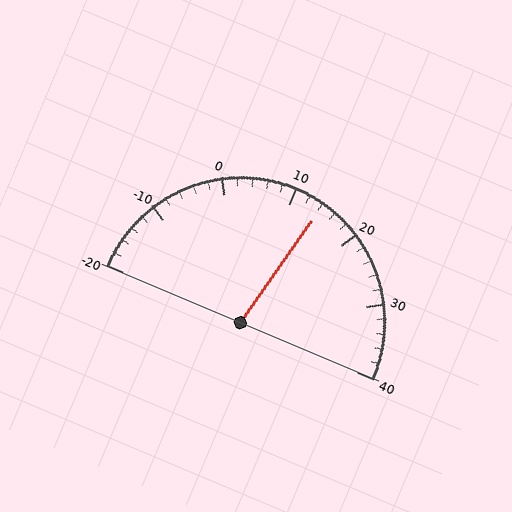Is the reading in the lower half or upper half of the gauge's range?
The reading is in the upper half of the range (-20 to 40).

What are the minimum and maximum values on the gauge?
The gauge ranges from -20 to 40.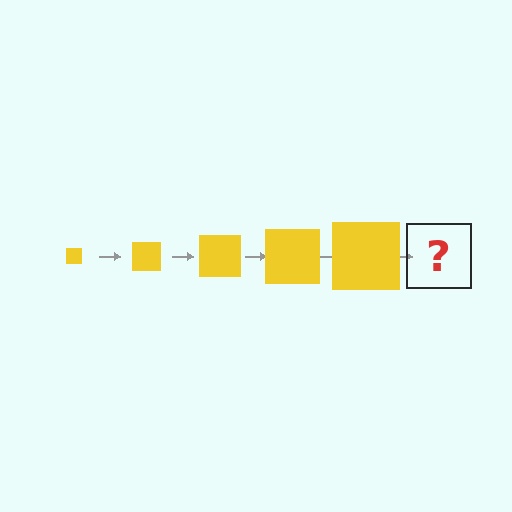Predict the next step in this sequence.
The next step is a yellow square, larger than the previous one.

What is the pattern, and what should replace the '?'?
The pattern is that the square gets progressively larger each step. The '?' should be a yellow square, larger than the previous one.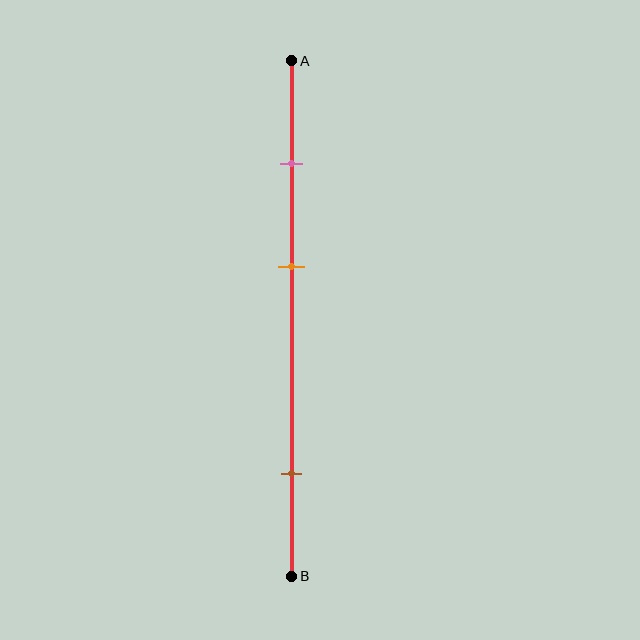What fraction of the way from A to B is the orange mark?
The orange mark is approximately 40% (0.4) of the way from A to B.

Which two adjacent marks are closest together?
The pink and orange marks are the closest adjacent pair.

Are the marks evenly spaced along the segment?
No, the marks are not evenly spaced.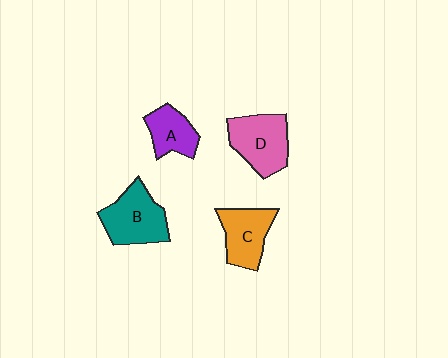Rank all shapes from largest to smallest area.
From largest to smallest: B (teal), D (pink), C (orange), A (purple).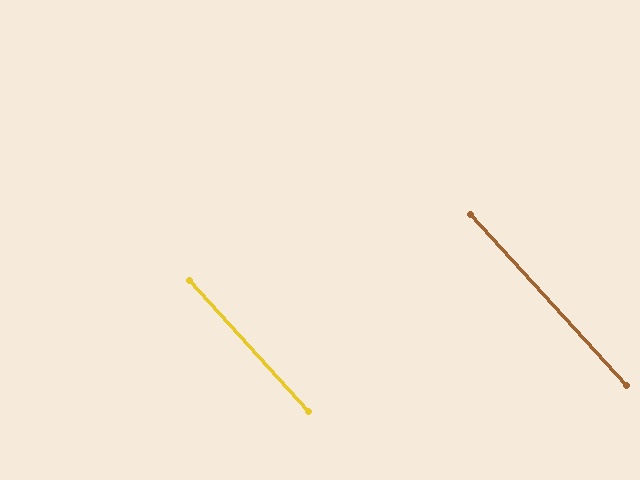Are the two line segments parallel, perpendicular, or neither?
Parallel — their directions differ by only 0.1°.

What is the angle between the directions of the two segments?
Approximately 0 degrees.